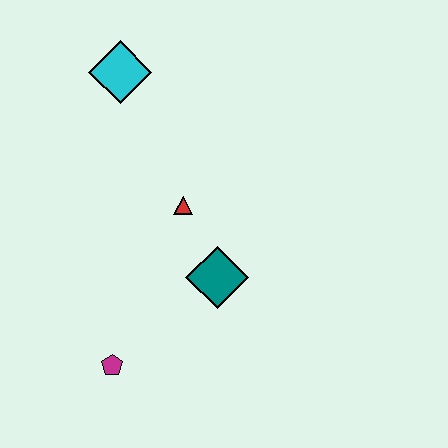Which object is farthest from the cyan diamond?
The magenta pentagon is farthest from the cyan diamond.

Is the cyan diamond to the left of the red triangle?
Yes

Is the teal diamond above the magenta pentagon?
Yes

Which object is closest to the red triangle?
The teal diamond is closest to the red triangle.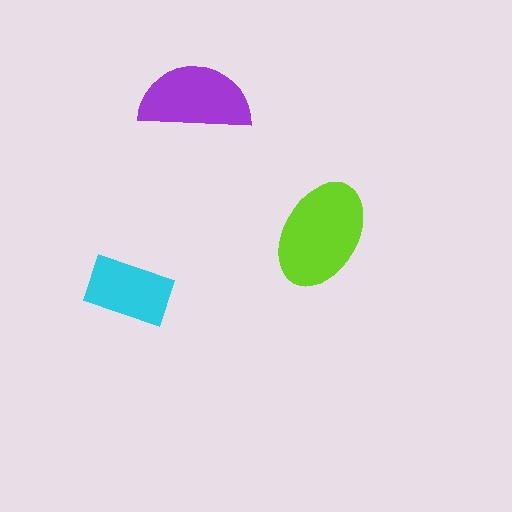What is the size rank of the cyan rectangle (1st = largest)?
3rd.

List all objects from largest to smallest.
The lime ellipse, the purple semicircle, the cyan rectangle.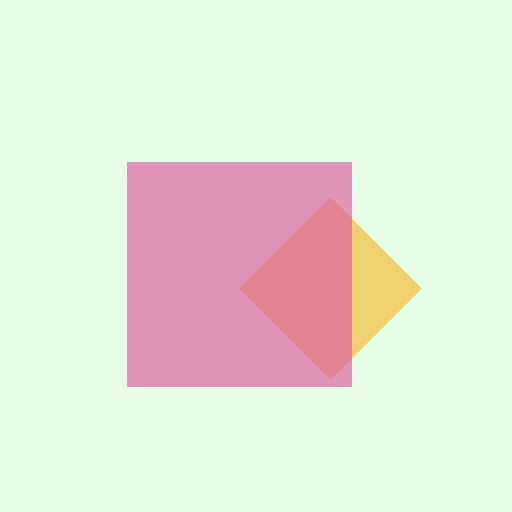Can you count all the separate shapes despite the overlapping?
Yes, there are 2 separate shapes.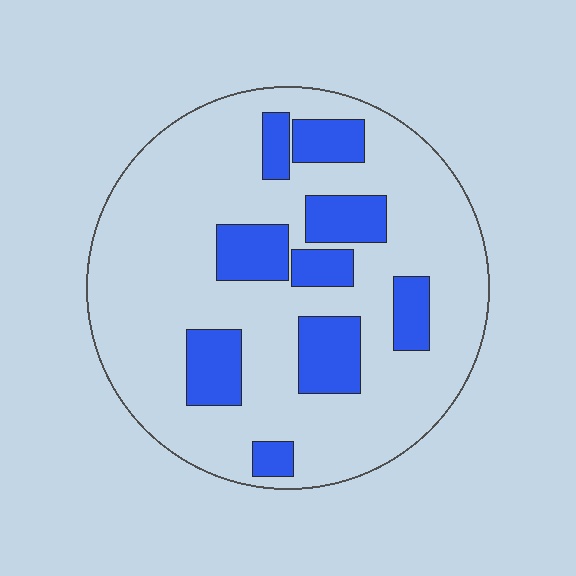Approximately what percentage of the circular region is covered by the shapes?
Approximately 25%.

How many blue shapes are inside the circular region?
9.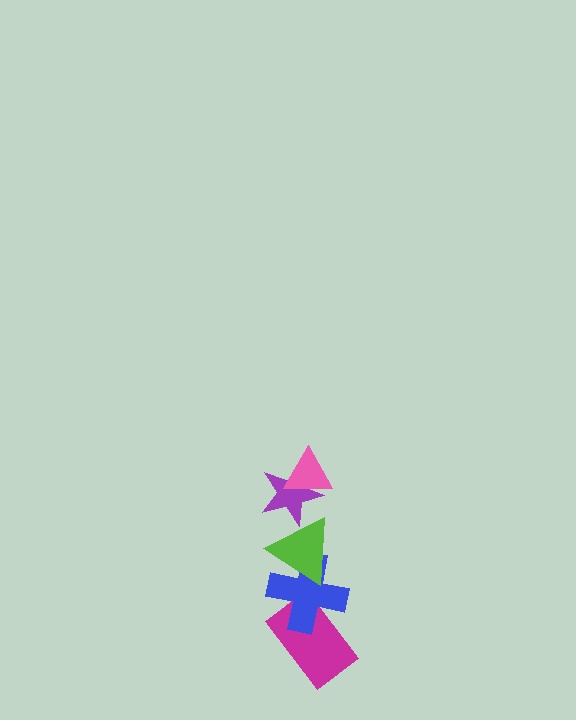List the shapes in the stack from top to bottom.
From top to bottom: the pink triangle, the purple star, the lime triangle, the blue cross, the magenta rectangle.